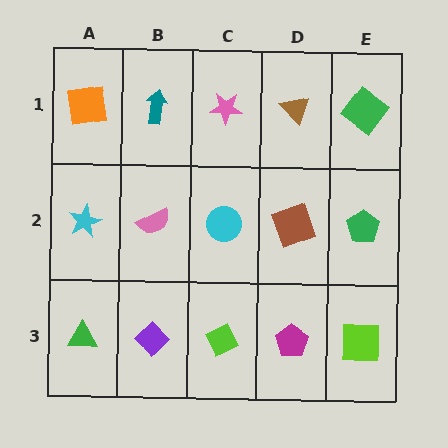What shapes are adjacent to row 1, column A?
A cyan star (row 2, column A), a teal arrow (row 1, column B).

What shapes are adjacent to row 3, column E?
A green pentagon (row 2, column E), a magenta pentagon (row 3, column D).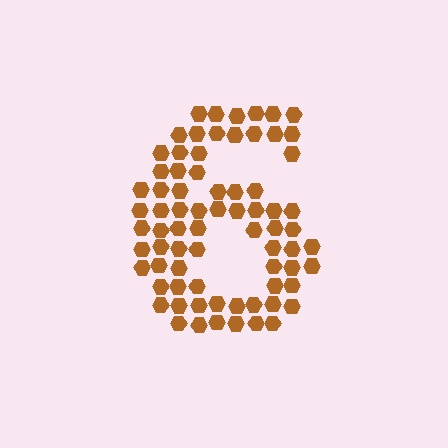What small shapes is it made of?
It is made of small hexagons.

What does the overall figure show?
The overall figure shows the digit 6.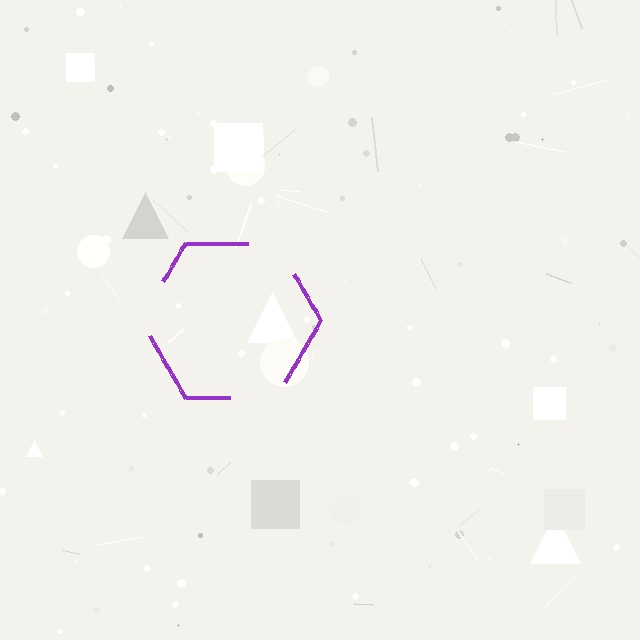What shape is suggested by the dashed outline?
The dashed outline suggests a hexagon.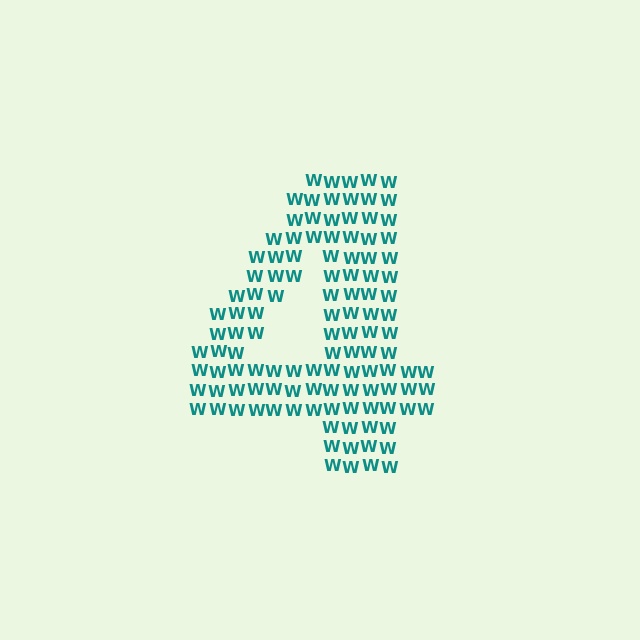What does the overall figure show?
The overall figure shows the digit 4.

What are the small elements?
The small elements are letter W's.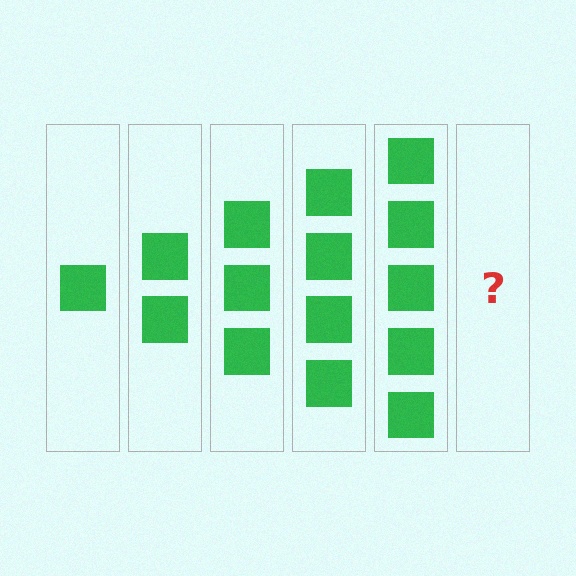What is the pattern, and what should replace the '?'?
The pattern is that each step adds one more square. The '?' should be 6 squares.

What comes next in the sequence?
The next element should be 6 squares.